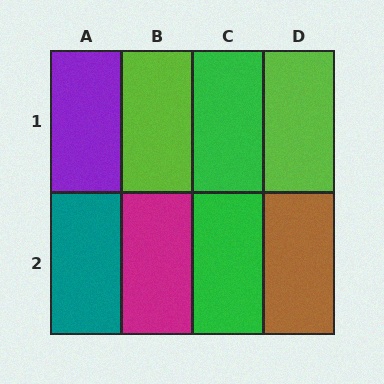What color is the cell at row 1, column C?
Green.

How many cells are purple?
1 cell is purple.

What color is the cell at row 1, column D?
Lime.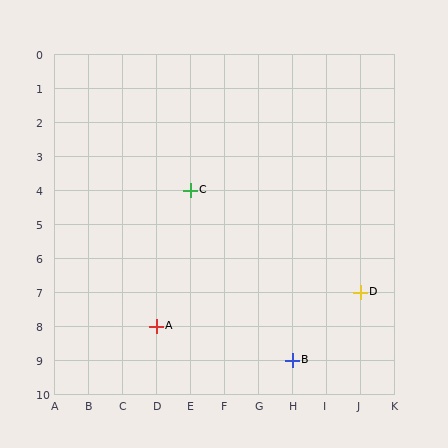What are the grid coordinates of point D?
Point D is at grid coordinates (J, 7).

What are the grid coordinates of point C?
Point C is at grid coordinates (E, 4).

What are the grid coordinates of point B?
Point B is at grid coordinates (H, 9).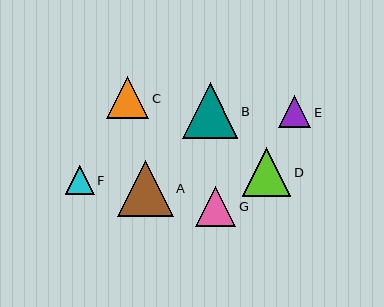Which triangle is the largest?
Triangle B is the largest with a size of approximately 56 pixels.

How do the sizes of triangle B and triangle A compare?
Triangle B and triangle A are approximately the same size.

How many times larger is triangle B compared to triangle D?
Triangle B is approximately 1.1 times the size of triangle D.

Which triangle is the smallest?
Triangle F is the smallest with a size of approximately 29 pixels.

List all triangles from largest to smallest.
From largest to smallest: B, A, D, C, G, E, F.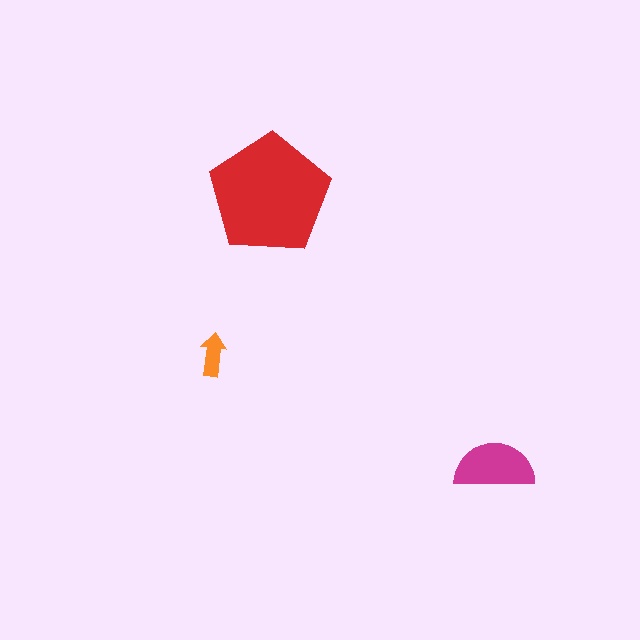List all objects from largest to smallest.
The red pentagon, the magenta semicircle, the orange arrow.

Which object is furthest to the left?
The orange arrow is leftmost.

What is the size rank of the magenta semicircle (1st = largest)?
2nd.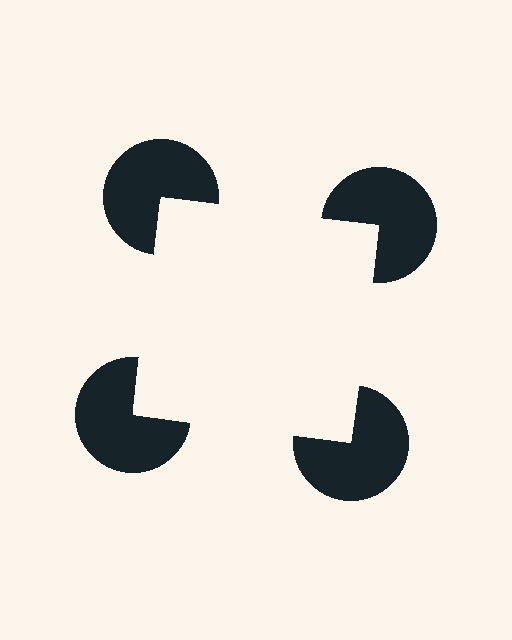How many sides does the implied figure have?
4 sides.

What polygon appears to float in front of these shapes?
An illusory square — its edges are inferred from the aligned wedge cuts in the pac-man discs, not physically drawn.